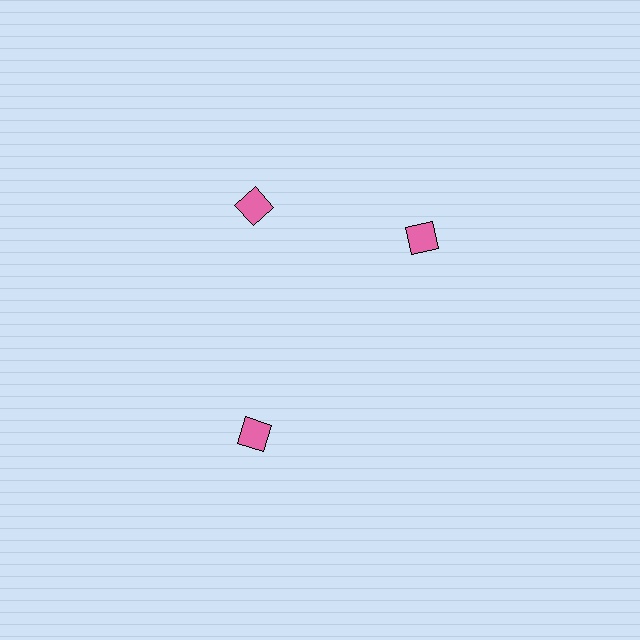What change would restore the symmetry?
The symmetry would be restored by rotating it back into even spacing with its neighbors so that all 3 diamonds sit at equal angles and equal distance from the center.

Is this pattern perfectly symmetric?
No. The 3 pink diamonds are arranged in a ring, but one element near the 3 o'clock position is rotated out of alignment along the ring, breaking the 3-fold rotational symmetry.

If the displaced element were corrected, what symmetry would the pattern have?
It would have 3-fold rotational symmetry — the pattern would map onto itself every 120 degrees.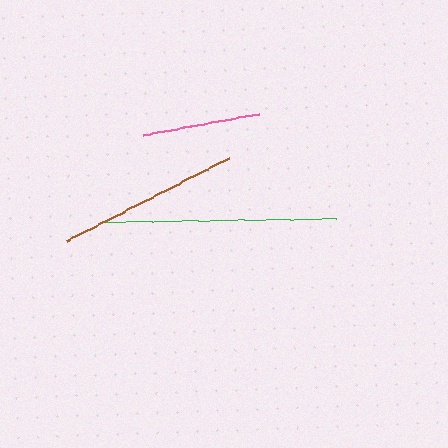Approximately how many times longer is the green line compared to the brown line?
The green line is approximately 1.3 times the length of the brown line.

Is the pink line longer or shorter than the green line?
The green line is longer than the pink line.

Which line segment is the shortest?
The pink line is the shortest at approximately 119 pixels.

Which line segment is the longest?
The green line is the longest at approximately 229 pixels.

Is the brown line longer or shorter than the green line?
The green line is longer than the brown line.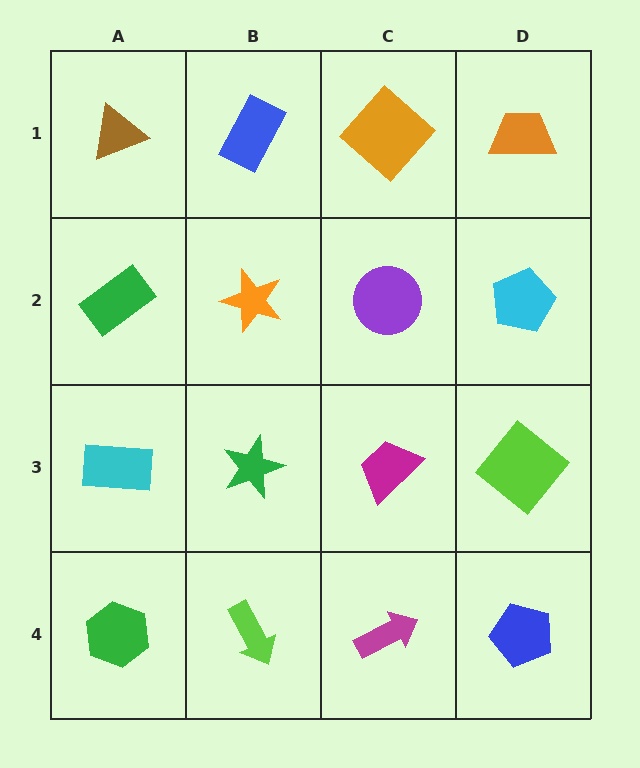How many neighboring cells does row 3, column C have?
4.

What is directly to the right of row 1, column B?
An orange diamond.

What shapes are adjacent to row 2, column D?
An orange trapezoid (row 1, column D), a lime diamond (row 3, column D), a purple circle (row 2, column C).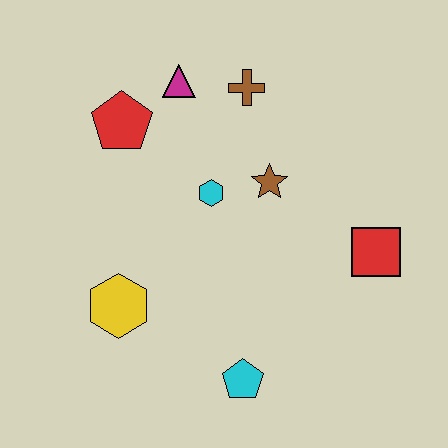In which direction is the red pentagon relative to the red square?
The red pentagon is to the left of the red square.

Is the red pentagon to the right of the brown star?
No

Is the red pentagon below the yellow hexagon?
No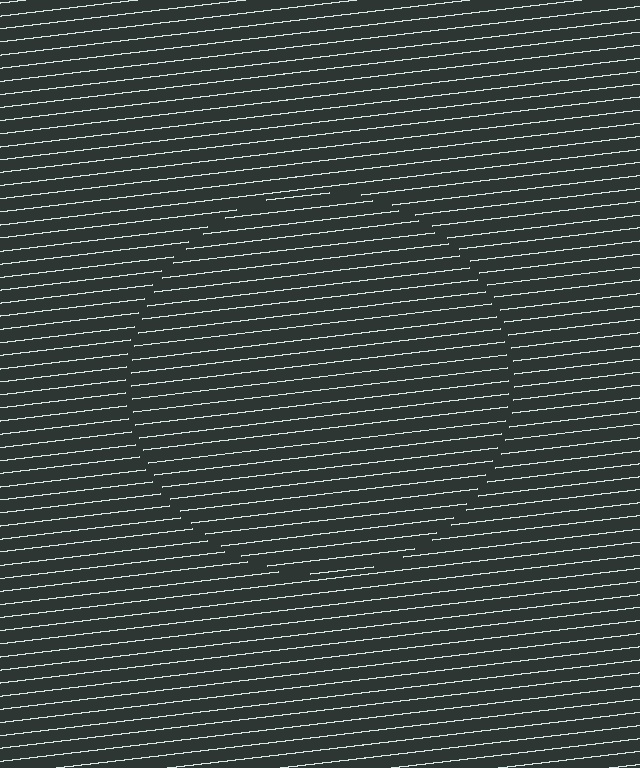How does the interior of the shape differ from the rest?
The interior of the shape contains the same grating, shifted by half a period — the contour is defined by the phase discontinuity where line-ends from the inner and outer gratings abut.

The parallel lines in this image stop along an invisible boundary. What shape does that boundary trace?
An illusory circle. The interior of the shape contains the same grating, shifted by half a period — the contour is defined by the phase discontinuity where line-ends from the inner and outer gratings abut.